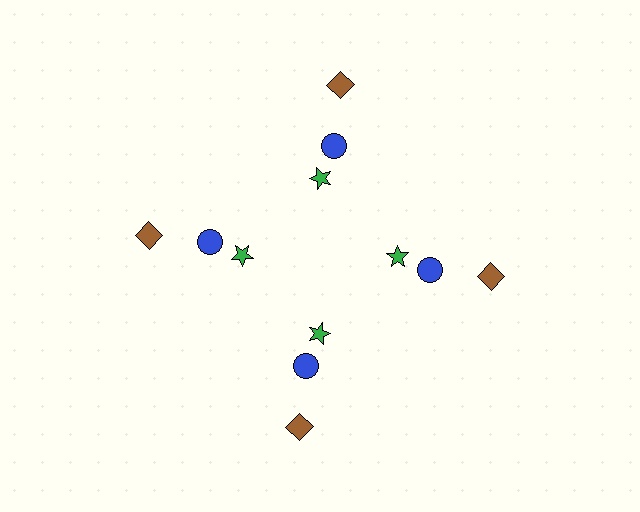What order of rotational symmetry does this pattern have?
This pattern has 4-fold rotational symmetry.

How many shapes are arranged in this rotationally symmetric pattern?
There are 12 shapes, arranged in 4 groups of 3.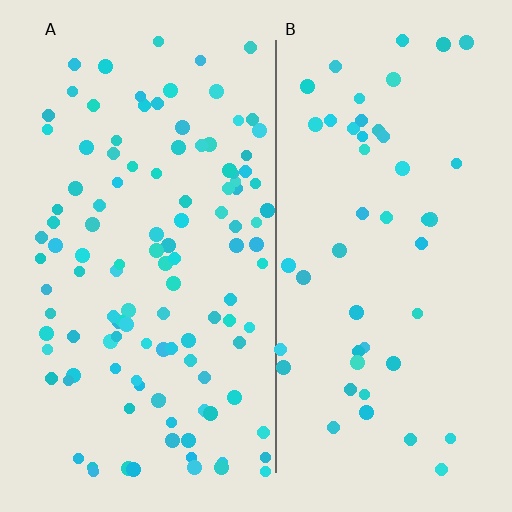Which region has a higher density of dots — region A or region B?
A (the left).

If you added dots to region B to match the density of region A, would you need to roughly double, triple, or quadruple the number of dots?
Approximately double.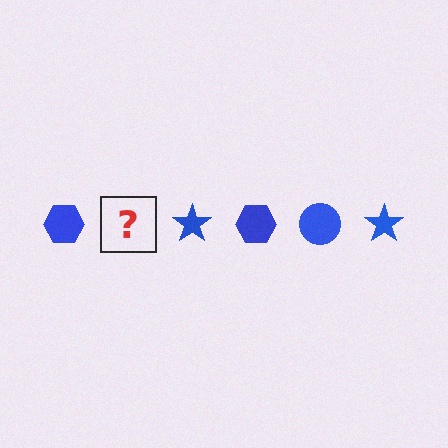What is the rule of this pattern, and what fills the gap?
The rule is that the pattern cycles through hexagon, circle, star shapes in blue. The gap should be filled with a blue circle.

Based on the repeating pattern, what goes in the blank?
The blank should be a blue circle.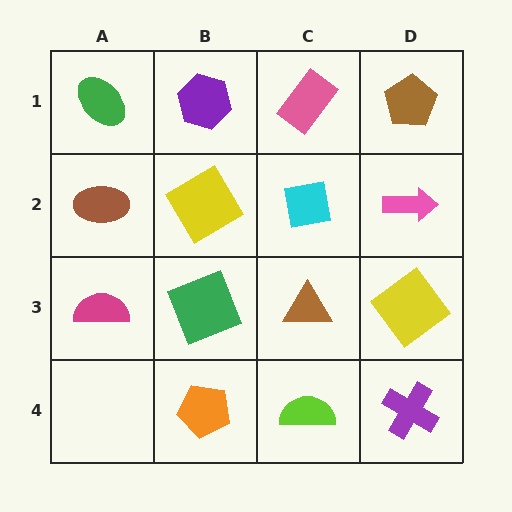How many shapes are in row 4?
3 shapes.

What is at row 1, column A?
A green ellipse.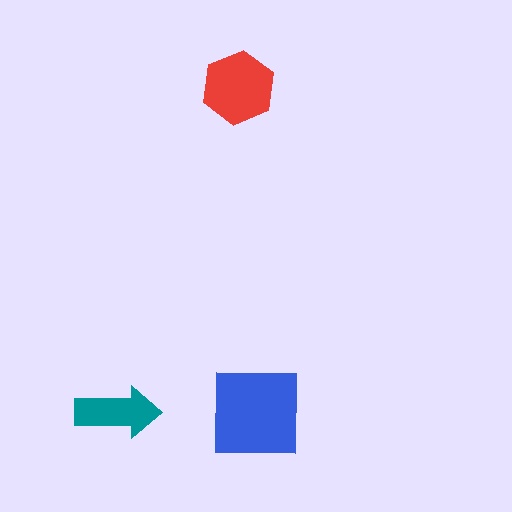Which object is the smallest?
The teal arrow.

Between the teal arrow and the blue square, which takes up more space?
The blue square.